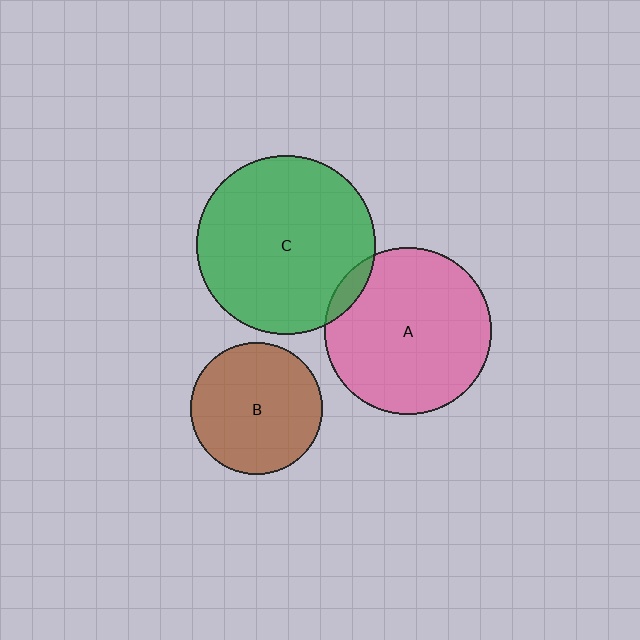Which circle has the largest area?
Circle C (green).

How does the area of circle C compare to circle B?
Approximately 1.8 times.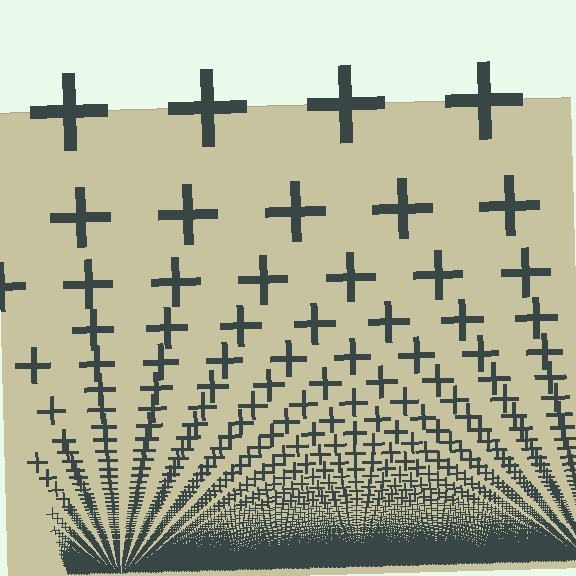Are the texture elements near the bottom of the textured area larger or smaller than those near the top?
Smaller. The gradient is inverted — elements near the bottom are smaller and denser.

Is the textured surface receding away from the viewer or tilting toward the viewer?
The surface appears to tilt toward the viewer. Texture elements get larger and sparser toward the top.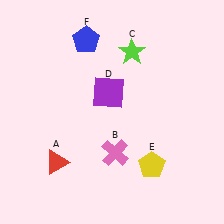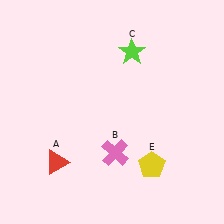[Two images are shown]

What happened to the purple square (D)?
The purple square (D) was removed in Image 2. It was in the top-left area of Image 1.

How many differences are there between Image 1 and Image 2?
There are 2 differences between the two images.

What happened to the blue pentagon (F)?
The blue pentagon (F) was removed in Image 2. It was in the top-left area of Image 1.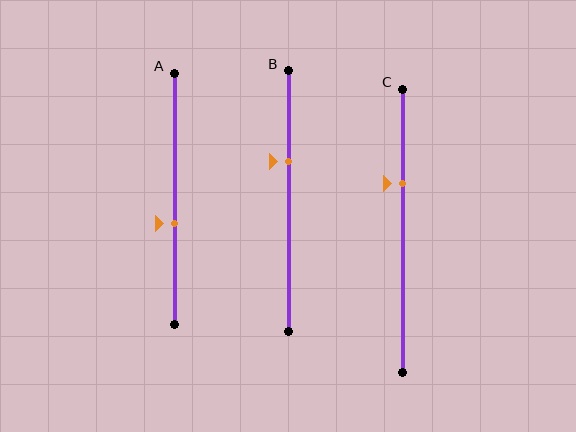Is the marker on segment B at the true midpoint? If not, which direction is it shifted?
No, the marker on segment B is shifted upward by about 15% of the segment length.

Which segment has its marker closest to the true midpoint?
Segment A has its marker closest to the true midpoint.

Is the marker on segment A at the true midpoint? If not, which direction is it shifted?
No, the marker on segment A is shifted downward by about 10% of the segment length.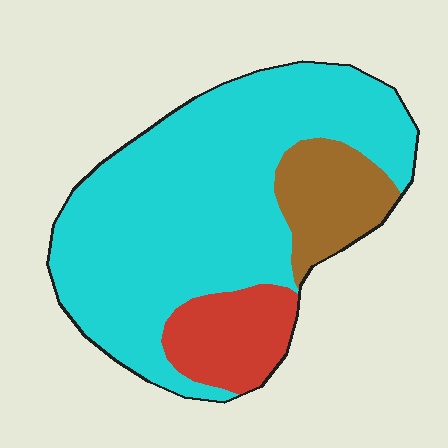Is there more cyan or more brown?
Cyan.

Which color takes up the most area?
Cyan, at roughly 70%.